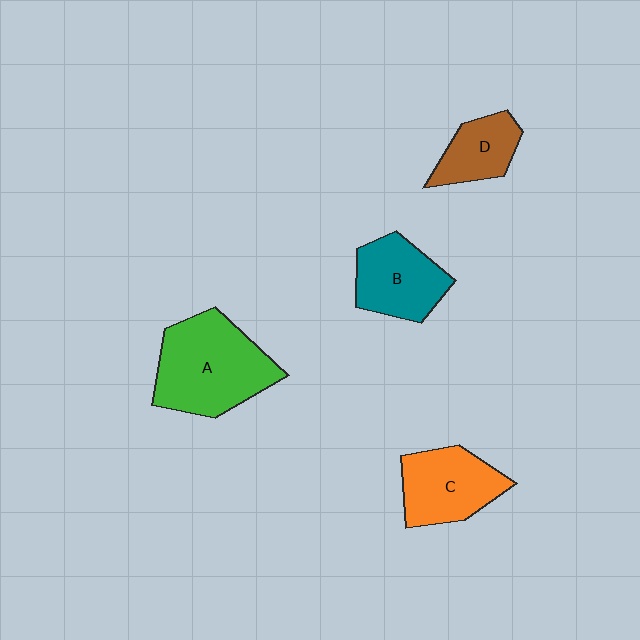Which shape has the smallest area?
Shape D (brown).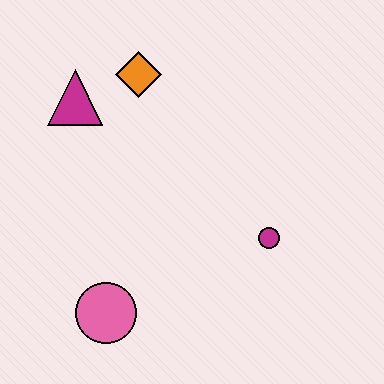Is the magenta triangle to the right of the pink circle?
No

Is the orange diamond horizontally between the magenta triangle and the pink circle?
No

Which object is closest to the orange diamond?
The magenta triangle is closest to the orange diamond.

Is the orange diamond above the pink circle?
Yes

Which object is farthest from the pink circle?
The orange diamond is farthest from the pink circle.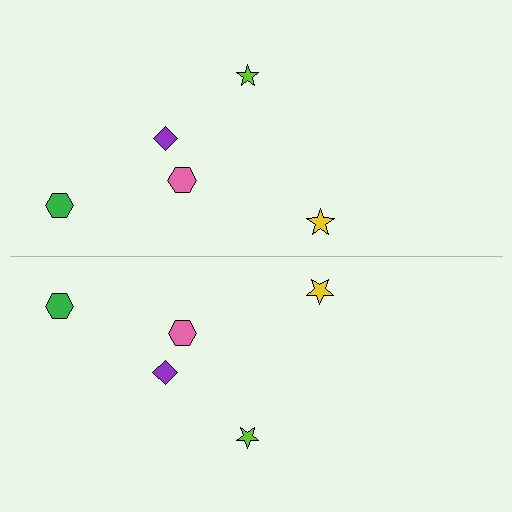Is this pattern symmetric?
Yes, this pattern has bilateral (reflection) symmetry.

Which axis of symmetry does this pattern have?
The pattern has a horizontal axis of symmetry running through the center of the image.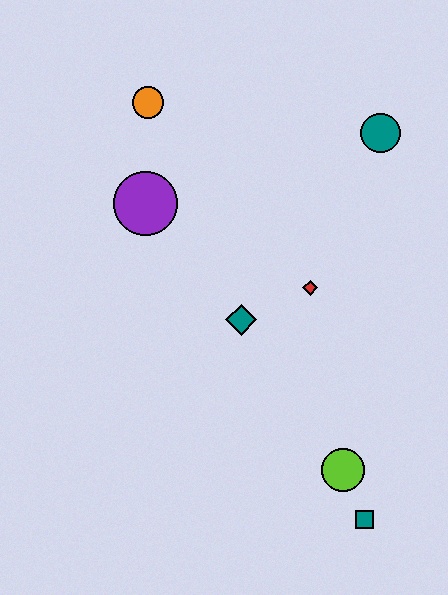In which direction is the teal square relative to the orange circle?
The teal square is below the orange circle.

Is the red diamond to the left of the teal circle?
Yes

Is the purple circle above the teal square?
Yes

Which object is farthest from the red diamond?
The orange circle is farthest from the red diamond.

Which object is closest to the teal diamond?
The red diamond is closest to the teal diamond.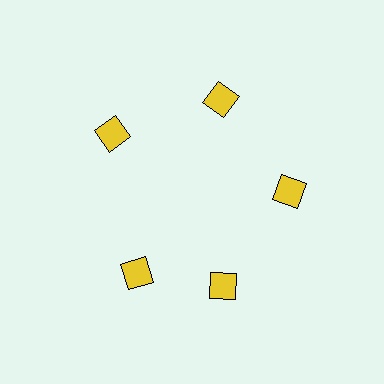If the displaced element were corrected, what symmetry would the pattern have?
It would have 5-fold rotational symmetry — the pattern would map onto itself every 72 degrees.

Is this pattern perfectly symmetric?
No. The 5 yellow diamonds are arranged in a ring, but one element near the 8 o'clock position is rotated out of alignment along the ring, breaking the 5-fold rotational symmetry.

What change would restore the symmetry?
The symmetry would be restored by rotating it back into even spacing with its neighbors so that all 5 diamonds sit at equal angles and equal distance from the center.